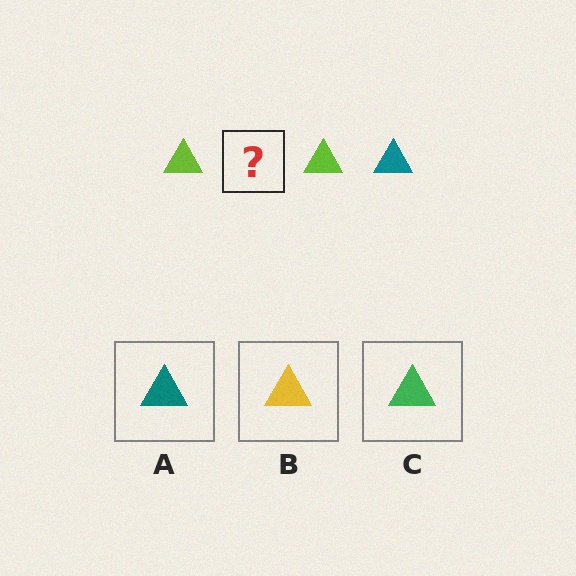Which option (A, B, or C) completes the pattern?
A.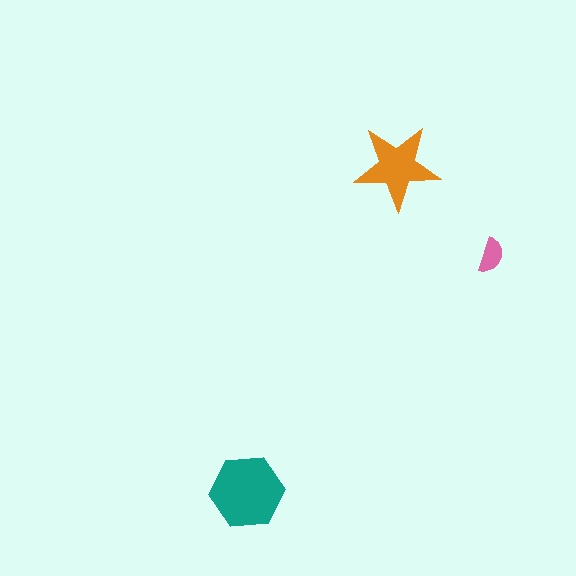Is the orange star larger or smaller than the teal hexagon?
Smaller.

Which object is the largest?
The teal hexagon.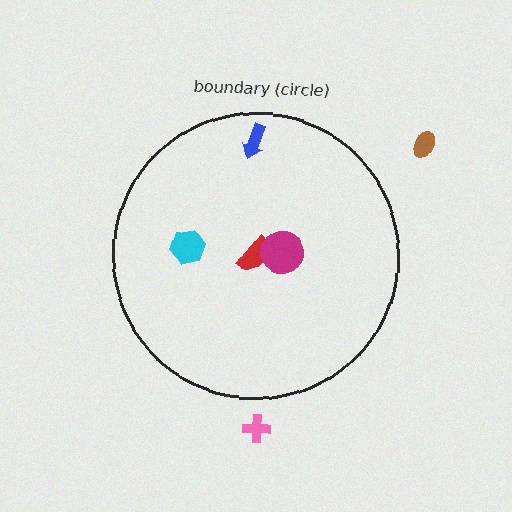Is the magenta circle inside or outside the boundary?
Inside.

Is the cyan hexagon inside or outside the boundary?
Inside.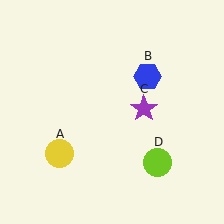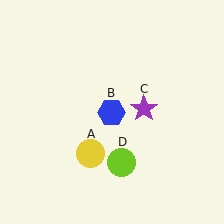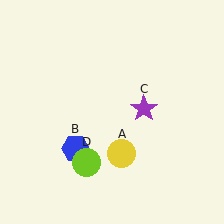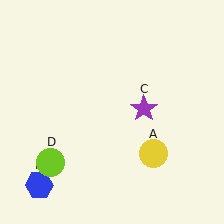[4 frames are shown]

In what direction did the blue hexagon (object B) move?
The blue hexagon (object B) moved down and to the left.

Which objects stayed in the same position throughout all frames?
Purple star (object C) remained stationary.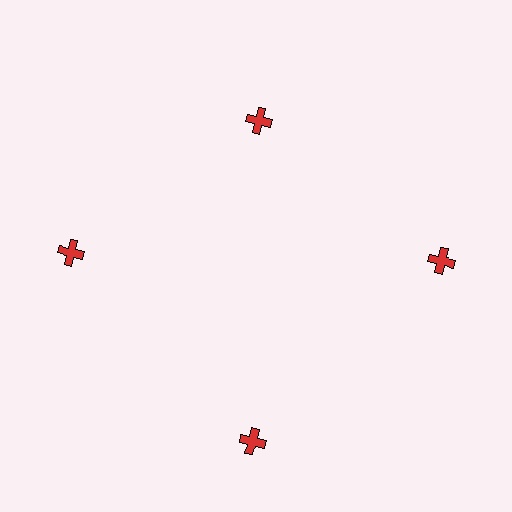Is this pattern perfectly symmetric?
No. The 4 red crosses are arranged in a ring, but one element near the 12 o'clock position is pulled inward toward the center, breaking the 4-fold rotational symmetry.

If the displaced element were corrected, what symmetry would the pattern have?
It would have 4-fold rotational symmetry — the pattern would map onto itself every 90 degrees.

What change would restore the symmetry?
The symmetry would be restored by moving it outward, back onto the ring so that all 4 crosses sit at equal angles and equal distance from the center.